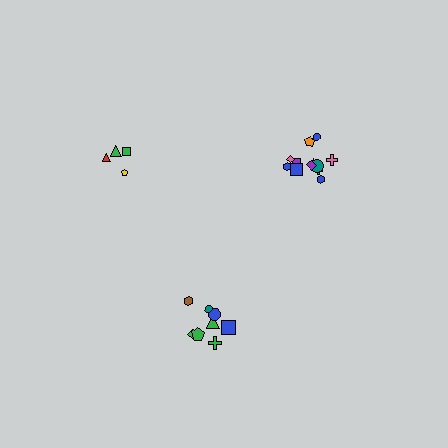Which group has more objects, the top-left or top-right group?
The top-right group.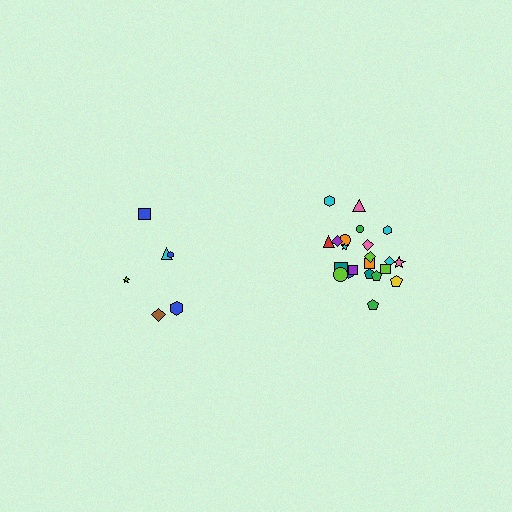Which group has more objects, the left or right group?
The right group.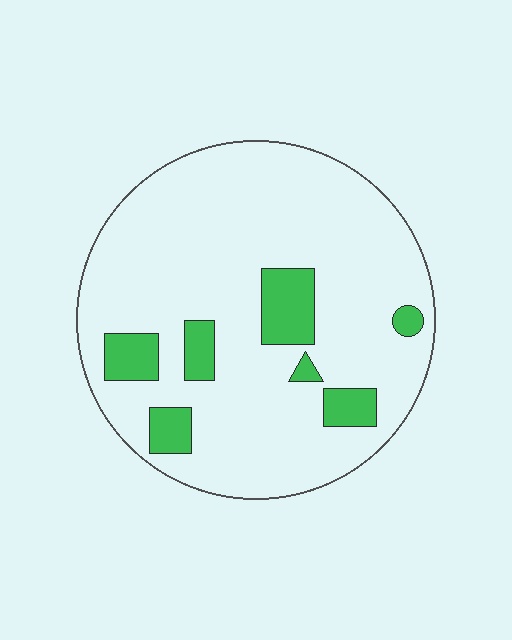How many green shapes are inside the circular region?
7.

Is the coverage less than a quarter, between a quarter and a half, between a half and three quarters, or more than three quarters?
Less than a quarter.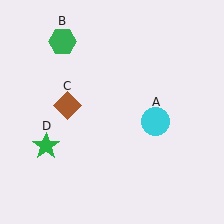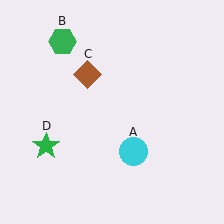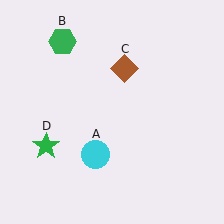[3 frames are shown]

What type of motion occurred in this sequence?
The cyan circle (object A), brown diamond (object C) rotated clockwise around the center of the scene.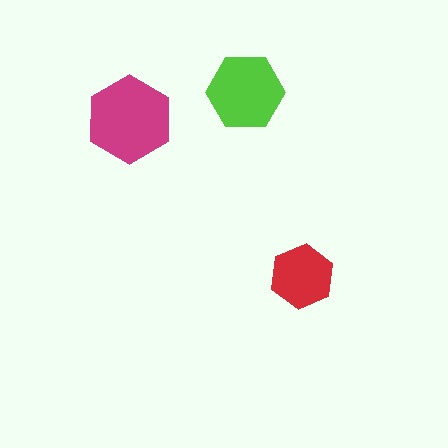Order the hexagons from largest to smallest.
the magenta one, the lime one, the red one.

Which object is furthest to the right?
The red hexagon is rightmost.